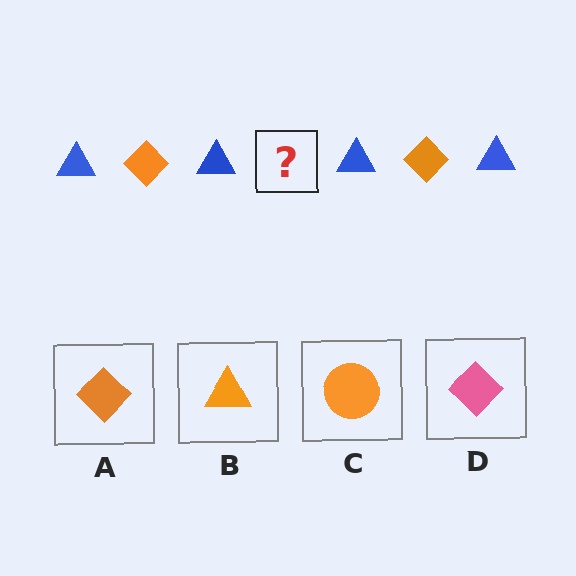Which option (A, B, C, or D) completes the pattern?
A.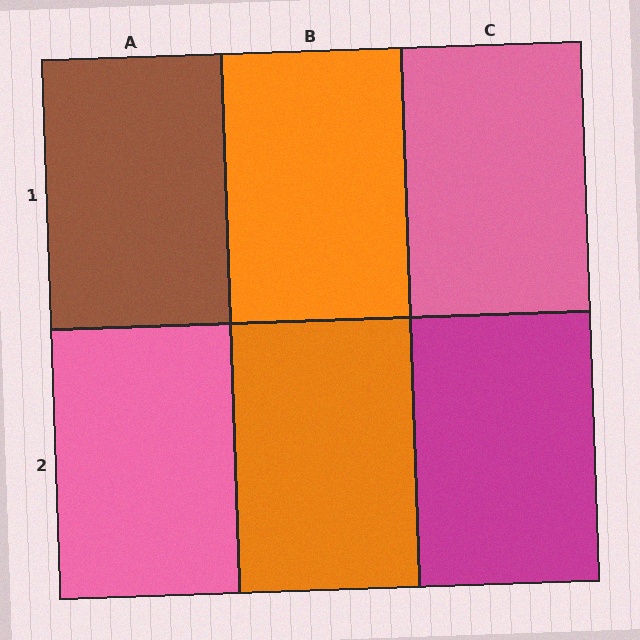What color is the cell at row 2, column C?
Magenta.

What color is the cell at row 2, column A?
Pink.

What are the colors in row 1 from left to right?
Brown, orange, pink.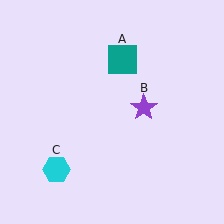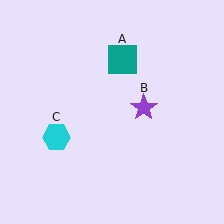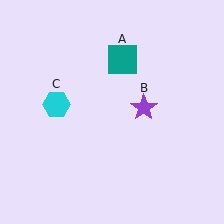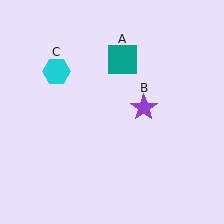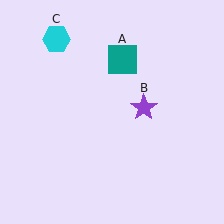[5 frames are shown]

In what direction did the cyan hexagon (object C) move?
The cyan hexagon (object C) moved up.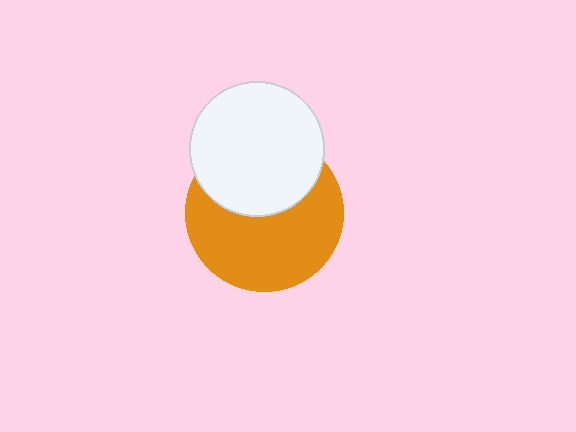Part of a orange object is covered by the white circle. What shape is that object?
It is a circle.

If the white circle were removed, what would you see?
You would see the complete orange circle.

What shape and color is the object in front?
The object in front is a white circle.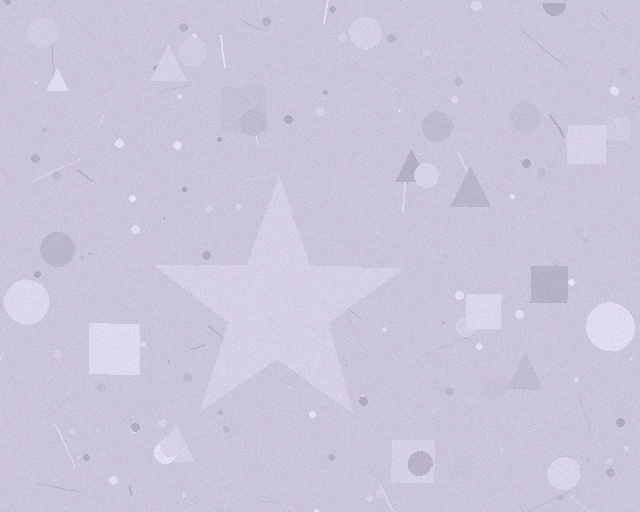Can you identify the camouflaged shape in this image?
The camouflaged shape is a star.